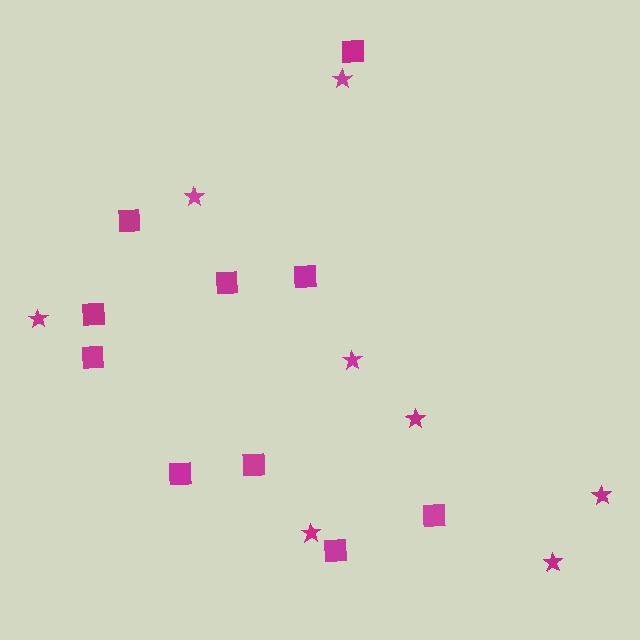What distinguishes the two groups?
There are 2 groups: one group of stars (8) and one group of squares (10).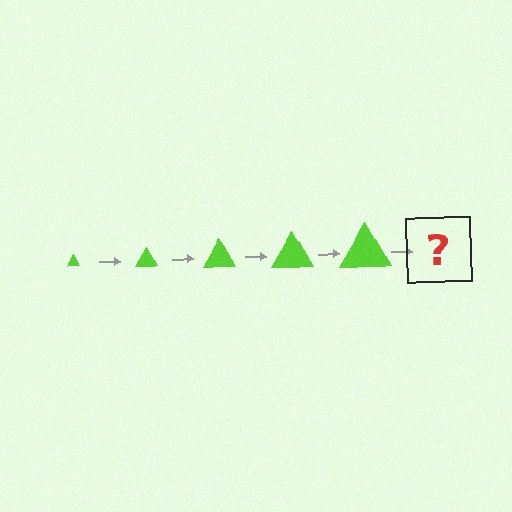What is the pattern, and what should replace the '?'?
The pattern is that the triangle gets progressively larger each step. The '?' should be a lime triangle, larger than the previous one.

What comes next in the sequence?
The next element should be a lime triangle, larger than the previous one.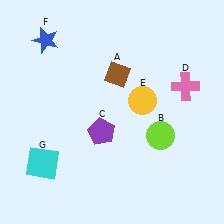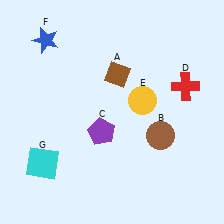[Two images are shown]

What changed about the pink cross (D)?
In Image 1, D is pink. In Image 2, it changed to red.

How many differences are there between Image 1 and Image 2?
There are 2 differences between the two images.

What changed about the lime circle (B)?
In Image 1, B is lime. In Image 2, it changed to brown.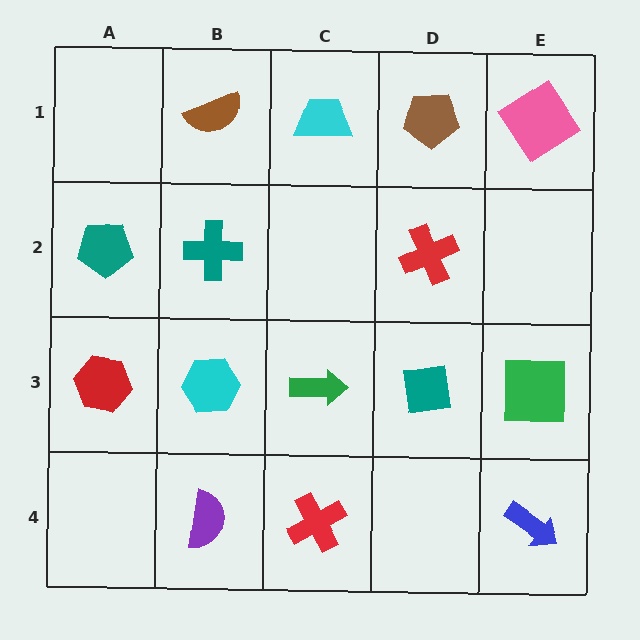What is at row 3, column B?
A cyan hexagon.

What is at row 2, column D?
A red cross.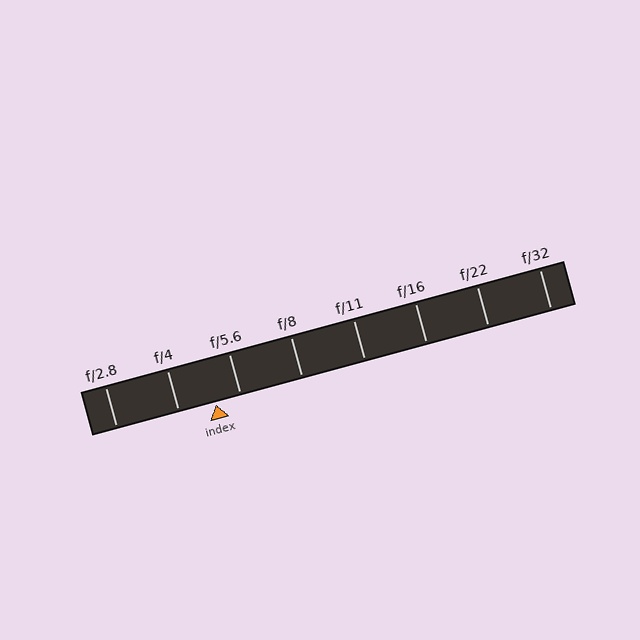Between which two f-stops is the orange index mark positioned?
The index mark is between f/4 and f/5.6.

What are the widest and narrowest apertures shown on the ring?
The widest aperture shown is f/2.8 and the narrowest is f/32.